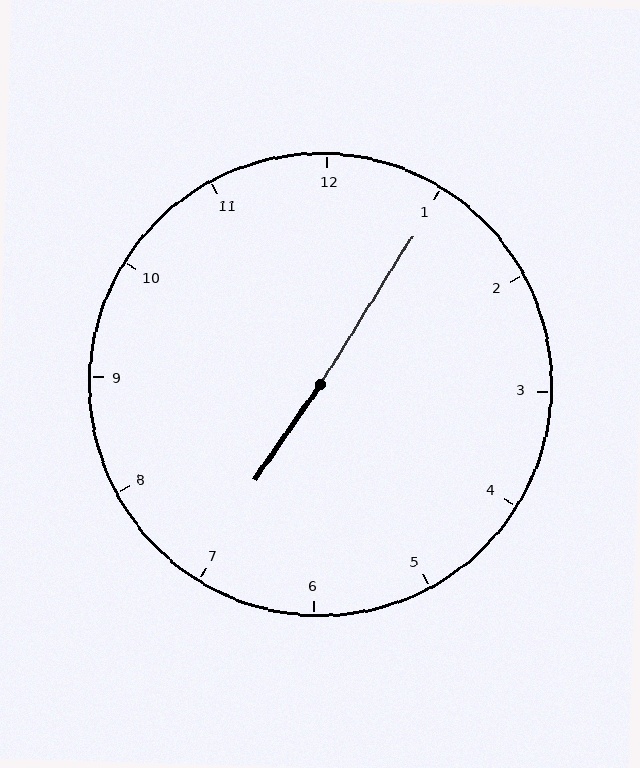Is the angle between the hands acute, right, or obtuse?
It is obtuse.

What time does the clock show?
7:05.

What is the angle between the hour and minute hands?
Approximately 178 degrees.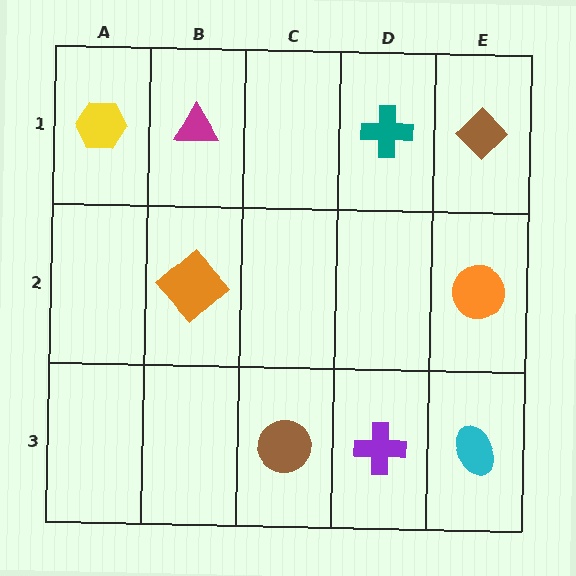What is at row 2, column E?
An orange circle.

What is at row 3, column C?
A brown circle.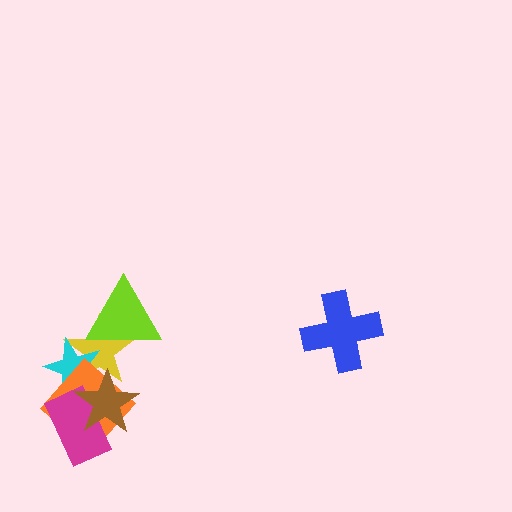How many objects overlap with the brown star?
4 objects overlap with the brown star.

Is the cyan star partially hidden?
Yes, it is partially covered by another shape.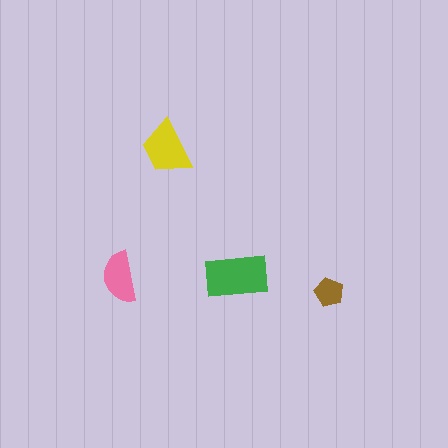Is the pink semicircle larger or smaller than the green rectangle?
Smaller.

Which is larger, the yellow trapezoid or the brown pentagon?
The yellow trapezoid.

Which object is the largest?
The green rectangle.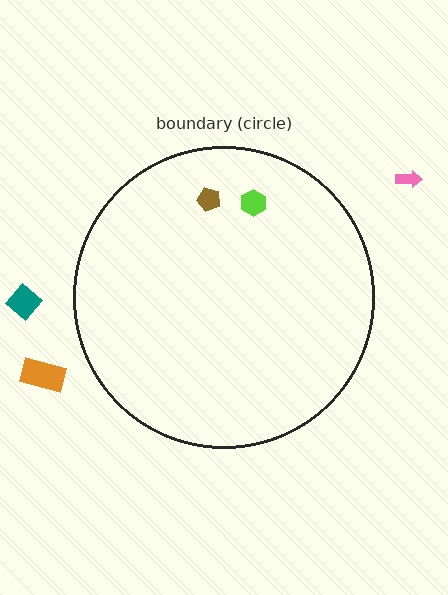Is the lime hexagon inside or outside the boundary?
Inside.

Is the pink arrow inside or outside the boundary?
Outside.